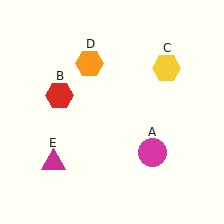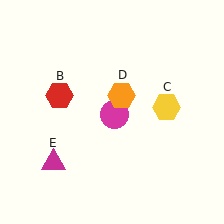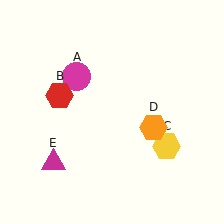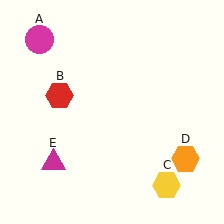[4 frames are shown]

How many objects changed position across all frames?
3 objects changed position: magenta circle (object A), yellow hexagon (object C), orange hexagon (object D).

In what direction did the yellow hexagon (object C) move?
The yellow hexagon (object C) moved down.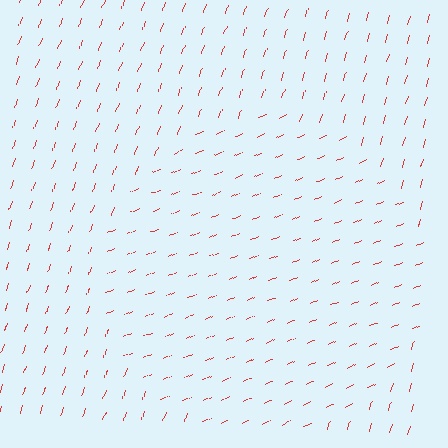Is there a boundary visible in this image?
Yes, there is a texture boundary formed by a change in line orientation.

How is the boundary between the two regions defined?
The boundary is defined purely by a change in line orientation (approximately 45 degrees difference). All lines are the same color and thickness.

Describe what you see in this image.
The image is filled with small red line segments. A circle region in the image has lines oriented differently from the surrounding lines, creating a visible texture boundary.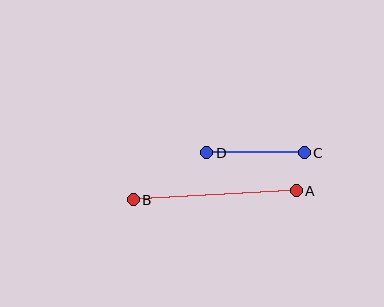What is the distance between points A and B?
The distance is approximately 163 pixels.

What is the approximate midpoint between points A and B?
The midpoint is at approximately (215, 195) pixels.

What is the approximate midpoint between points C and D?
The midpoint is at approximately (255, 153) pixels.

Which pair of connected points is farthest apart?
Points A and B are farthest apart.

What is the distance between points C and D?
The distance is approximately 97 pixels.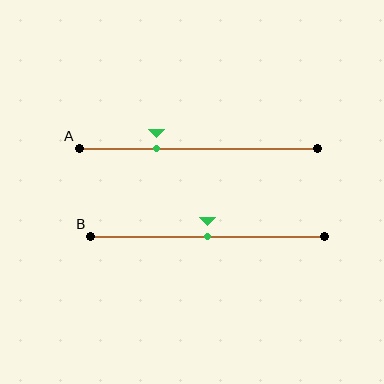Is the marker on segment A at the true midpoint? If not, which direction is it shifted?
No, the marker on segment A is shifted to the left by about 17% of the segment length.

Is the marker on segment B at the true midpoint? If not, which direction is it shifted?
Yes, the marker on segment B is at the true midpoint.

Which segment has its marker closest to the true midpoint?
Segment B has its marker closest to the true midpoint.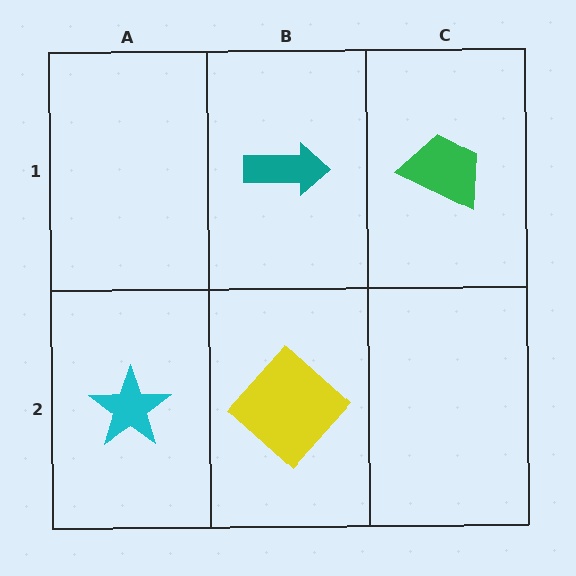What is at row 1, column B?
A teal arrow.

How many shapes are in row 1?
2 shapes.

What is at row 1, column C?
A green trapezoid.